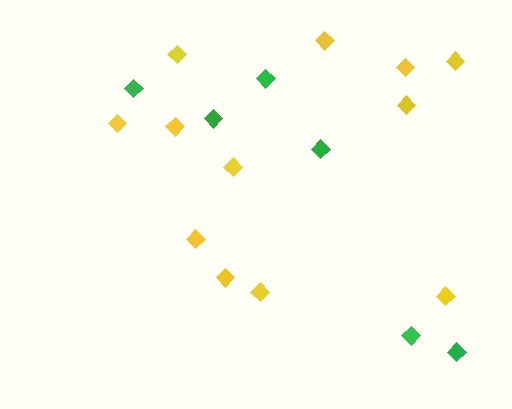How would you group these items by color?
There are 2 groups: one group of green diamonds (6) and one group of yellow diamonds (12).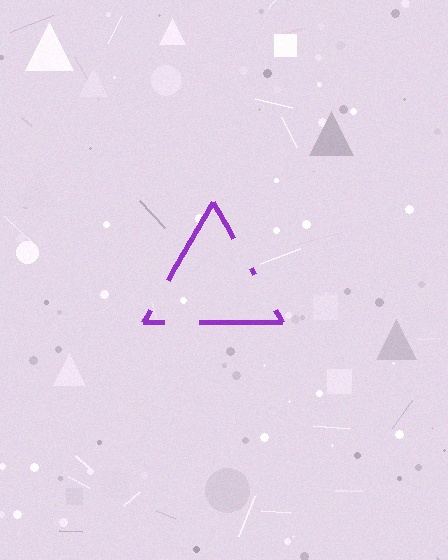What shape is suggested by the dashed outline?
The dashed outline suggests a triangle.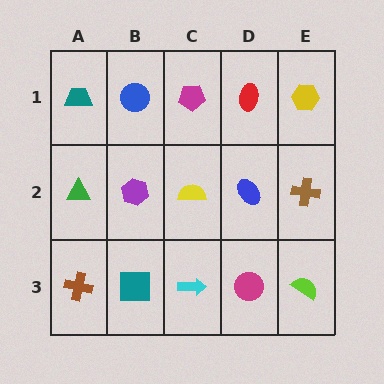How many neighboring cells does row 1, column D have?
3.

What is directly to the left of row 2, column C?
A purple hexagon.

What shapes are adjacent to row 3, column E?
A brown cross (row 2, column E), a magenta circle (row 3, column D).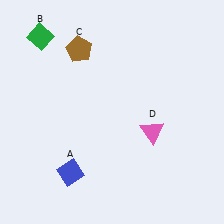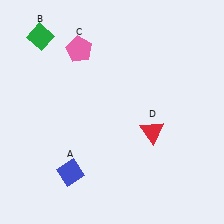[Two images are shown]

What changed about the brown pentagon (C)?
In Image 1, C is brown. In Image 2, it changed to pink.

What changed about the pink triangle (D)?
In Image 1, D is pink. In Image 2, it changed to red.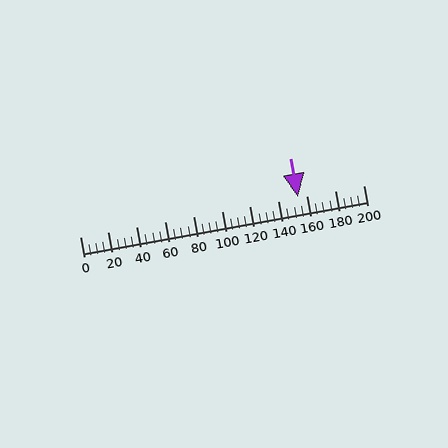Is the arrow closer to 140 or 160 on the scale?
The arrow is closer to 160.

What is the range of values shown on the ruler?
The ruler shows values from 0 to 200.